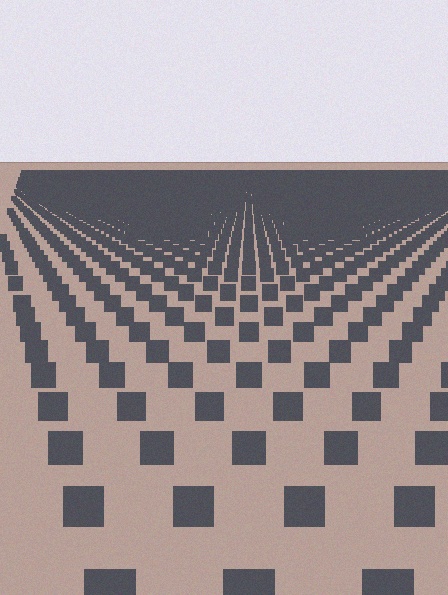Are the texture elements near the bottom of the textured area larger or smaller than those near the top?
Larger. Near the bottom, elements are closer to the viewer and appear at a bigger on-screen size.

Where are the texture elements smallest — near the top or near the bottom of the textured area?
Near the top.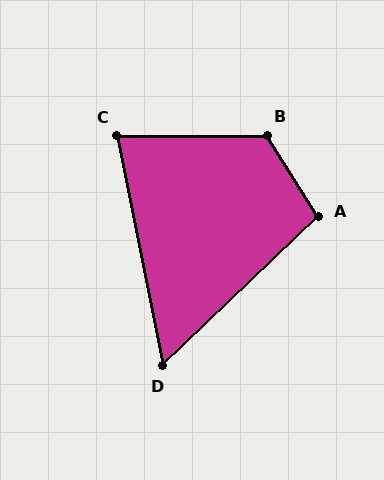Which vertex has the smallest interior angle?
D, at approximately 58 degrees.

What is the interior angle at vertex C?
Approximately 79 degrees (acute).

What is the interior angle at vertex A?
Approximately 101 degrees (obtuse).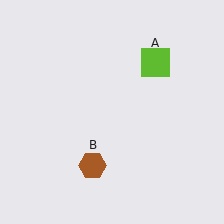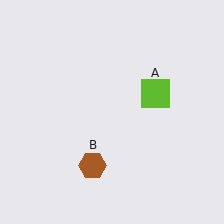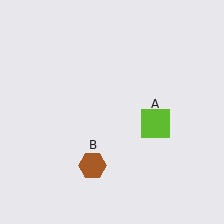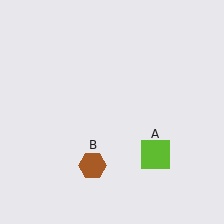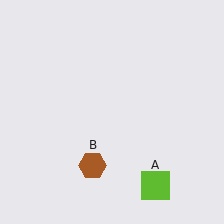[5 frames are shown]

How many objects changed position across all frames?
1 object changed position: lime square (object A).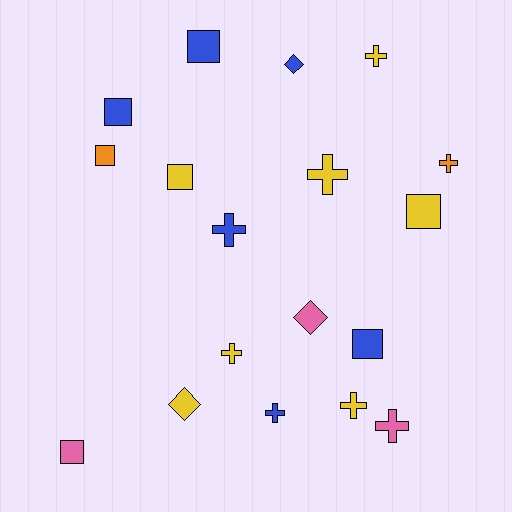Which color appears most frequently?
Yellow, with 7 objects.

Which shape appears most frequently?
Cross, with 8 objects.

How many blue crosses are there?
There are 2 blue crosses.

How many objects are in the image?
There are 18 objects.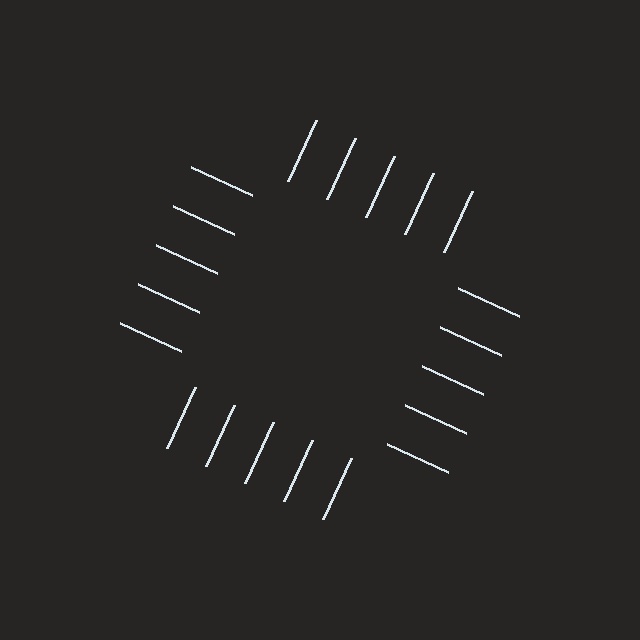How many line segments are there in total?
20 — 5 along each of the 4 edges.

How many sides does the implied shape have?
4 sides — the line-ends trace a square.